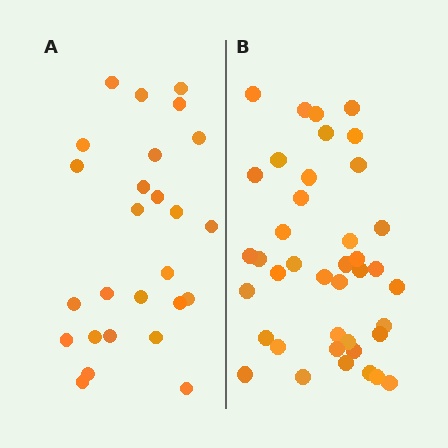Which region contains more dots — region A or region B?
Region B (the right region) has more dots.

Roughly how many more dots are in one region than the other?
Region B has approximately 15 more dots than region A.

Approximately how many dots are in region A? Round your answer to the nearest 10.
About 30 dots. (The exact count is 26, which rounds to 30.)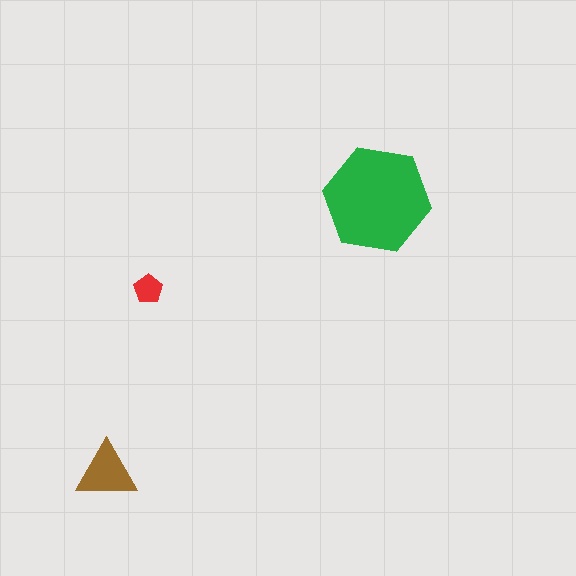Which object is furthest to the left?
The brown triangle is leftmost.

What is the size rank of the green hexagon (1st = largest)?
1st.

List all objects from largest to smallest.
The green hexagon, the brown triangle, the red pentagon.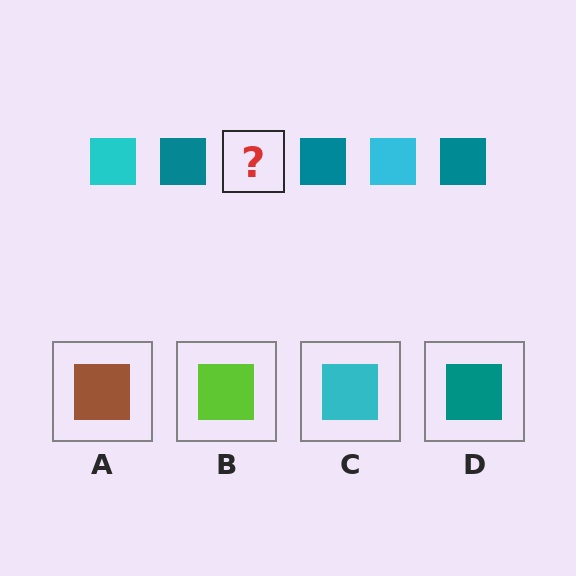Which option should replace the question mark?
Option C.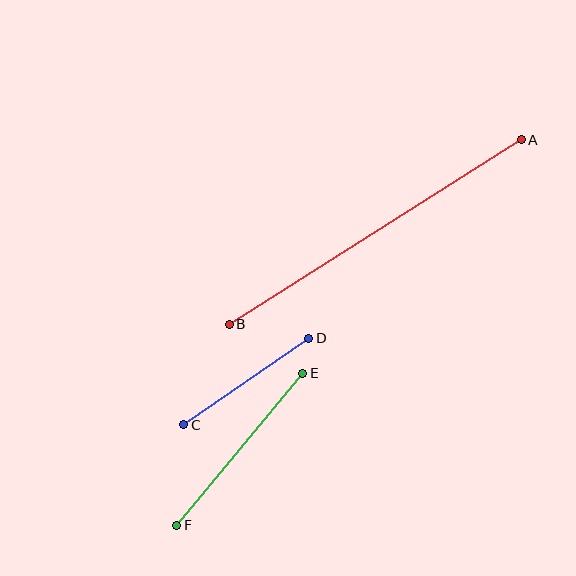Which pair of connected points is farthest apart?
Points A and B are farthest apart.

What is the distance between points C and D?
The distance is approximately 152 pixels.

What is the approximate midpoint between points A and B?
The midpoint is at approximately (375, 232) pixels.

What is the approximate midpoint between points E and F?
The midpoint is at approximately (240, 449) pixels.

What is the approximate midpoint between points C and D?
The midpoint is at approximately (246, 381) pixels.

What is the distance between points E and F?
The distance is approximately 197 pixels.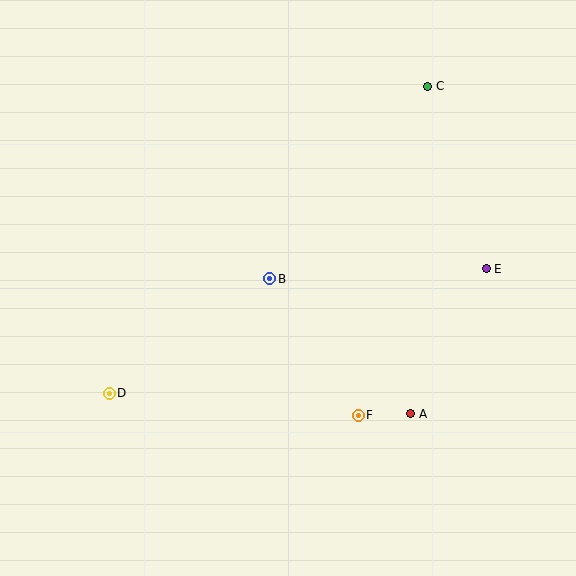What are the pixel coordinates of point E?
Point E is at (486, 269).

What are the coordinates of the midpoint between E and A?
The midpoint between E and A is at (449, 341).